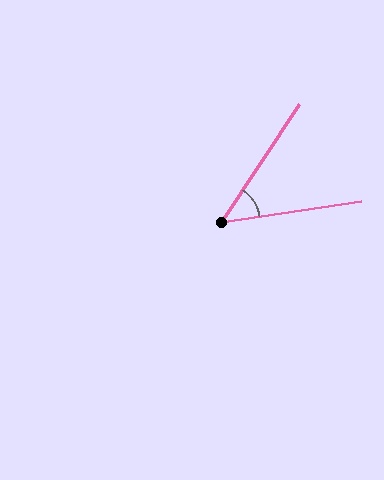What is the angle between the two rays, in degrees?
Approximately 49 degrees.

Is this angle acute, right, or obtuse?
It is acute.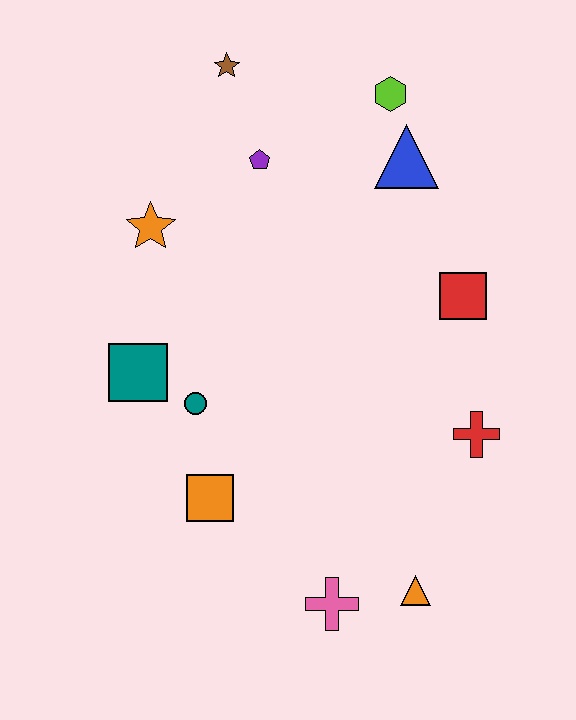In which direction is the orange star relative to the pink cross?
The orange star is above the pink cross.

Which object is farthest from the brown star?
The orange triangle is farthest from the brown star.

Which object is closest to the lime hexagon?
The blue triangle is closest to the lime hexagon.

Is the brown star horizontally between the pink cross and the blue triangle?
No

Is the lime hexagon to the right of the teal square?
Yes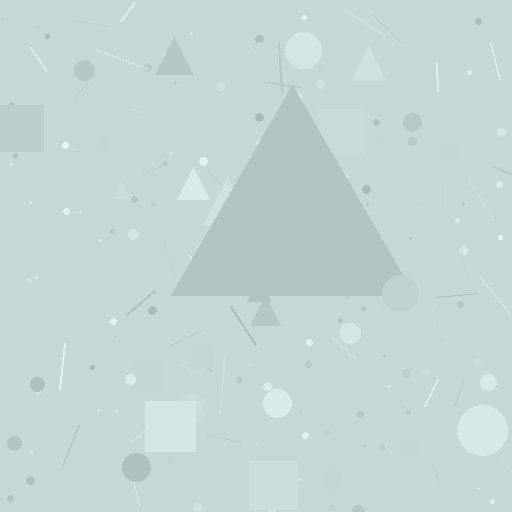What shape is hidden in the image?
A triangle is hidden in the image.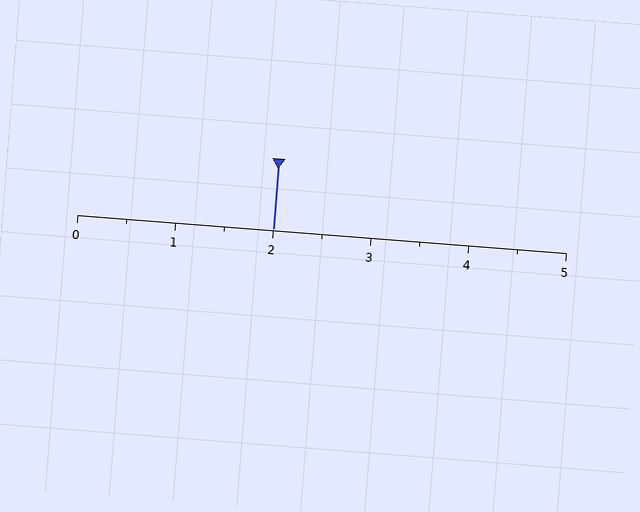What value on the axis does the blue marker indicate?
The marker indicates approximately 2.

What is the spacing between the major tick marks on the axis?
The major ticks are spaced 1 apart.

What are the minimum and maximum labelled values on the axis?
The axis runs from 0 to 5.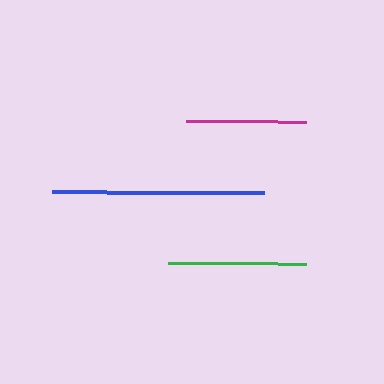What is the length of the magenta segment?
The magenta segment is approximately 119 pixels long.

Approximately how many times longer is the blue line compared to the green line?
The blue line is approximately 1.5 times the length of the green line.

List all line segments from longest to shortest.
From longest to shortest: blue, green, magenta.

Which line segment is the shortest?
The magenta line is the shortest at approximately 119 pixels.